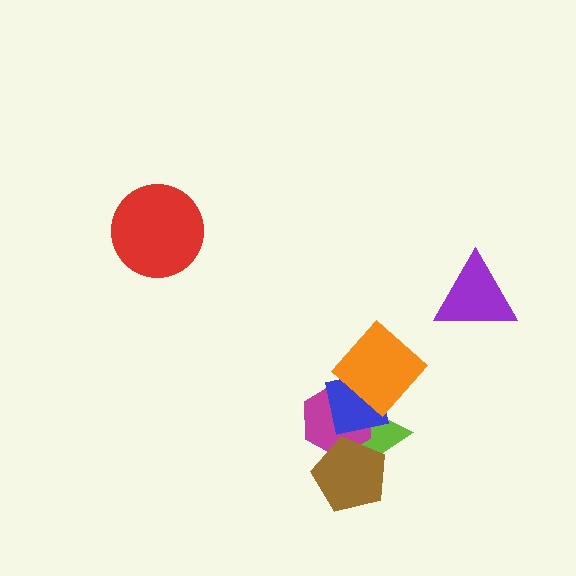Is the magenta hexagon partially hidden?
Yes, it is partially covered by another shape.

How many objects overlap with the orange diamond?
3 objects overlap with the orange diamond.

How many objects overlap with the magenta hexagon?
4 objects overlap with the magenta hexagon.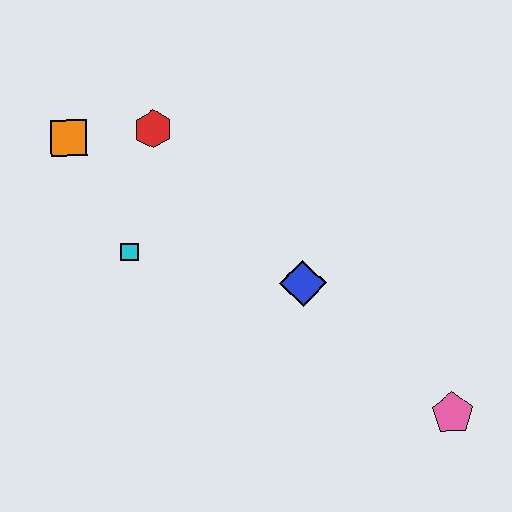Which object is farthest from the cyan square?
The pink pentagon is farthest from the cyan square.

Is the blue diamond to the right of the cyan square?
Yes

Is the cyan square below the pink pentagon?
No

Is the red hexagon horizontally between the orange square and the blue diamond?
Yes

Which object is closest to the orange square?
The red hexagon is closest to the orange square.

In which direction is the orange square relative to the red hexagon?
The orange square is to the left of the red hexagon.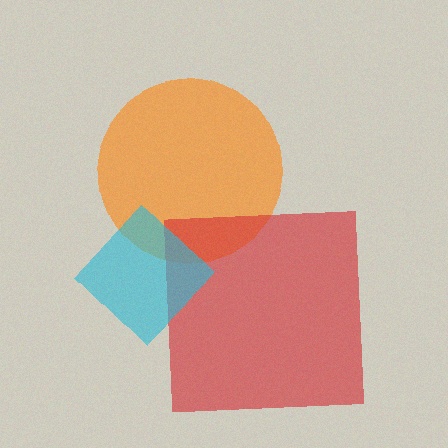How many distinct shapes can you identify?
There are 3 distinct shapes: an orange circle, a red square, a cyan diamond.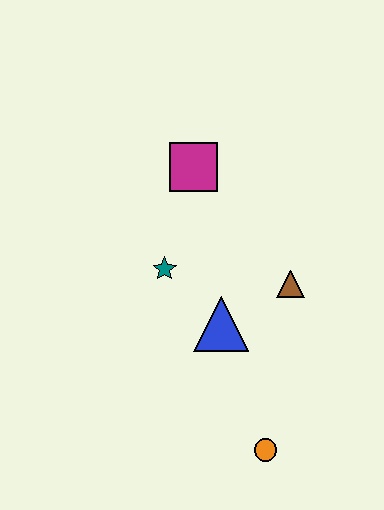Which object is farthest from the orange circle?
The magenta square is farthest from the orange circle.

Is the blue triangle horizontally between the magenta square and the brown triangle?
Yes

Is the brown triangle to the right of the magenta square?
Yes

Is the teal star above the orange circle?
Yes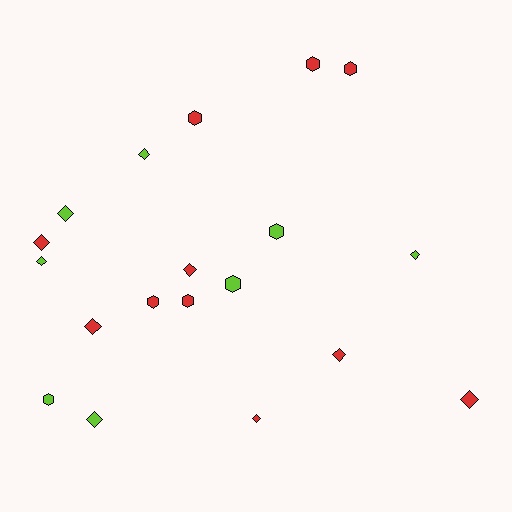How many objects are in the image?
There are 19 objects.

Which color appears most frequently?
Red, with 11 objects.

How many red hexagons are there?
There are 5 red hexagons.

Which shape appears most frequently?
Diamond, with 11 objects.